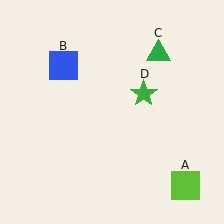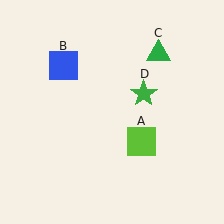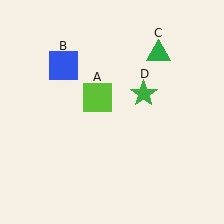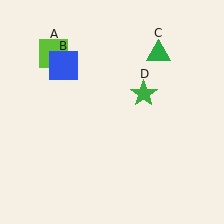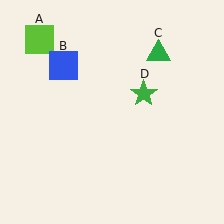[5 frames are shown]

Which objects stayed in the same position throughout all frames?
Blue square (object B) and green triangle (object C) and green star (object D) remained stationary.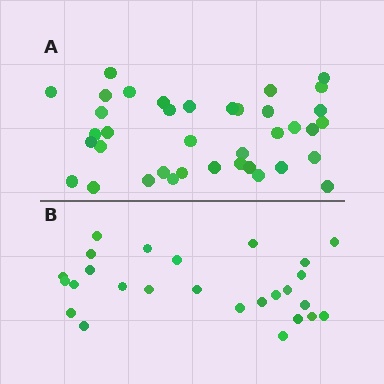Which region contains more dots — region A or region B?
Region A (the top region) has more dots.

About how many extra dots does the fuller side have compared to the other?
Region A has roughly 12 or so more dots than region B.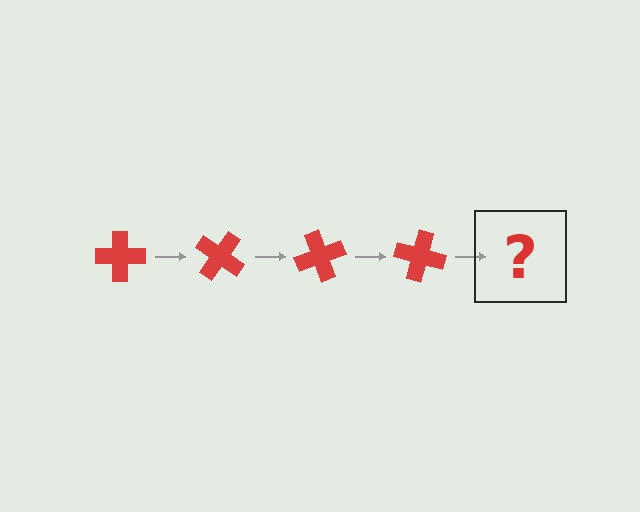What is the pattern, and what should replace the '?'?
The pattern is that the cross rotates 35 degrees each step. The '?' should be a red cross rotated 140 degrees.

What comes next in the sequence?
The next element should be a red cross rotated 140 degrees.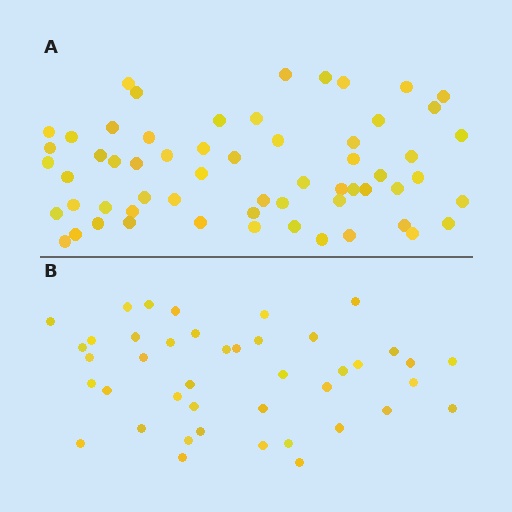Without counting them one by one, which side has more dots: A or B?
Region A (the top region) has more dots.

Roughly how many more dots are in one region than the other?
Region A has approximately 20 more dots than region B.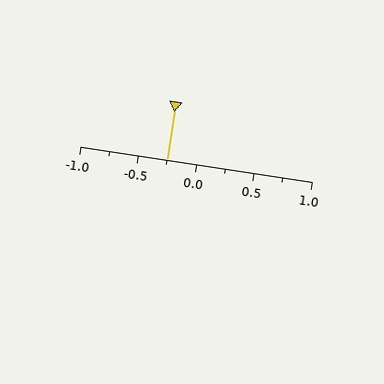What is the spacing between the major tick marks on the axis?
The major ticks are spaced 0.5 apart.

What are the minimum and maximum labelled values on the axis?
The axis runs from -1.0 to 1.0.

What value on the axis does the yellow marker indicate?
The marker indicates approximately -0.25.